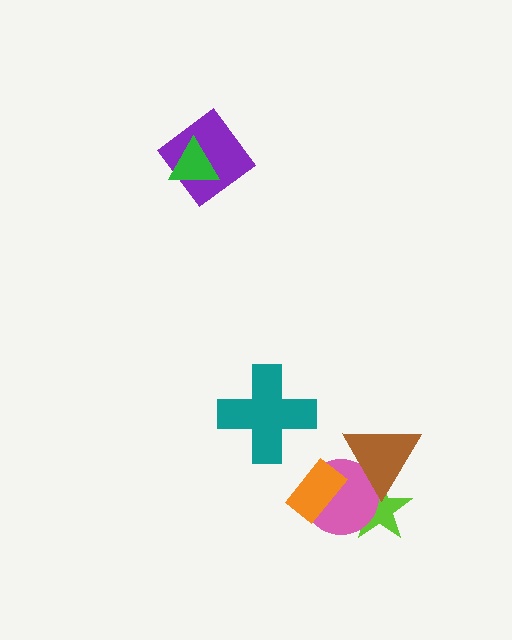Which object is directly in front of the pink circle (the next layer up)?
The orange rectangle is directly in front of the pink circle.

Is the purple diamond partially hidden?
Yes, it is partially covered by another shape.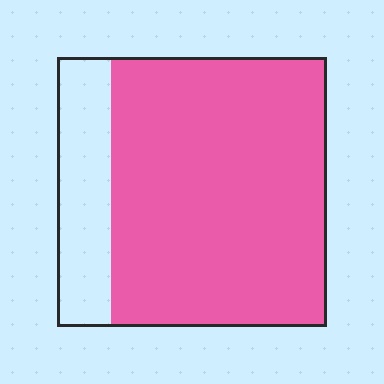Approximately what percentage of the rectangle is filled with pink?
Approximately 80%.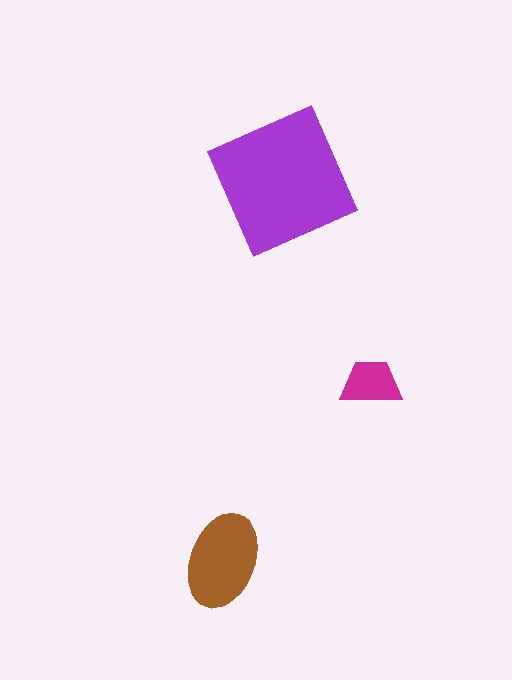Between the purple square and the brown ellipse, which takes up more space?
The purple square.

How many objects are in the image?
There are 3 objects in the image.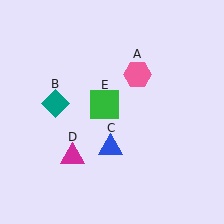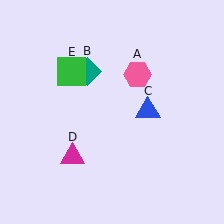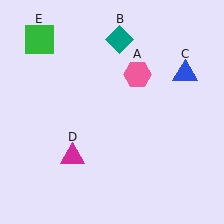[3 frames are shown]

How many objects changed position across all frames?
3 objects changed position: teal diamond (object B), blue triangle (object C), green square (object E).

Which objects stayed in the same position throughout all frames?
Pink hexagon (object A) and magenta triangle (object D) remained stationary.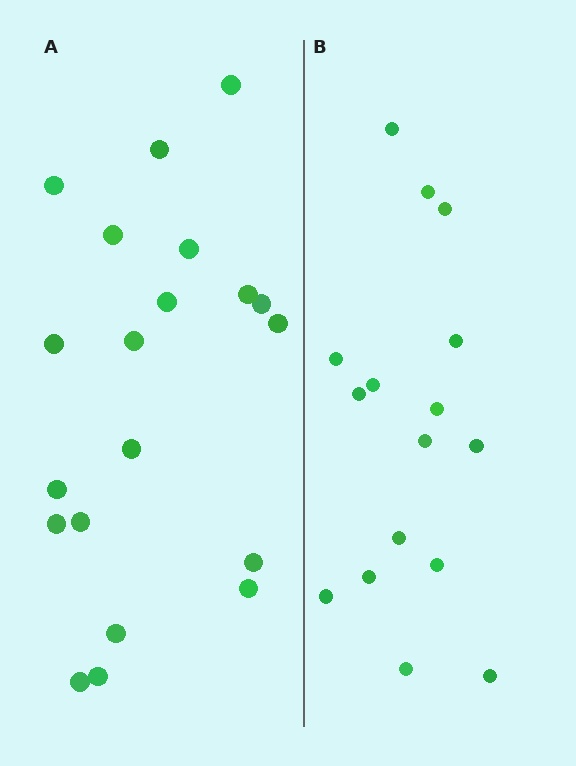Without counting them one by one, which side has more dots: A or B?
Region A (the left region) has more dots.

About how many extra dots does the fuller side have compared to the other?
Region A has about 4 more dots than region B.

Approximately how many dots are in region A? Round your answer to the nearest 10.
About 20 dots.